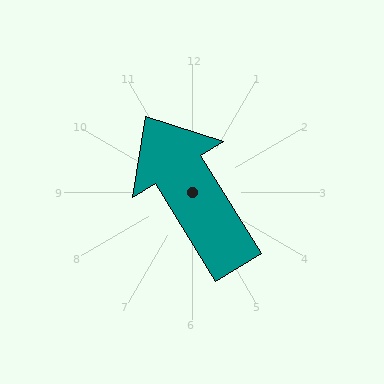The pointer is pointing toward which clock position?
Roughly 11 o'clock.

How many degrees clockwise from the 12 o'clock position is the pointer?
Approximately 329 degrees.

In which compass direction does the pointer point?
Northwest.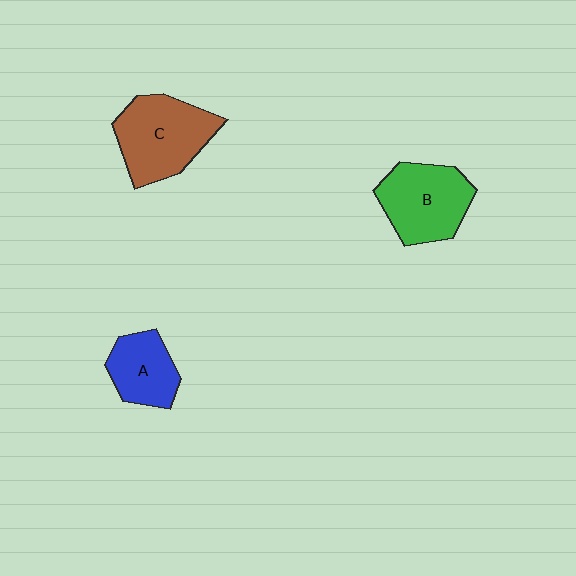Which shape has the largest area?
Shape C (brown).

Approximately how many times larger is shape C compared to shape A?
Approximately 1.6 times.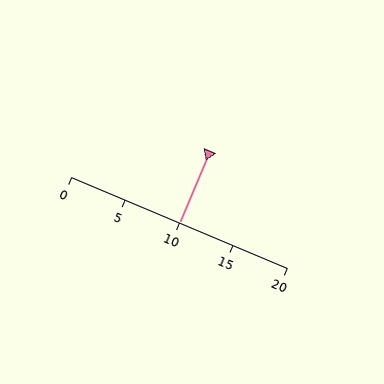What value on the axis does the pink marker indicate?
The marker indicates approximately 10.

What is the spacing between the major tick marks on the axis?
The major ticks are spaced 5 apart.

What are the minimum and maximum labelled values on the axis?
The axis runs from 0 to 20.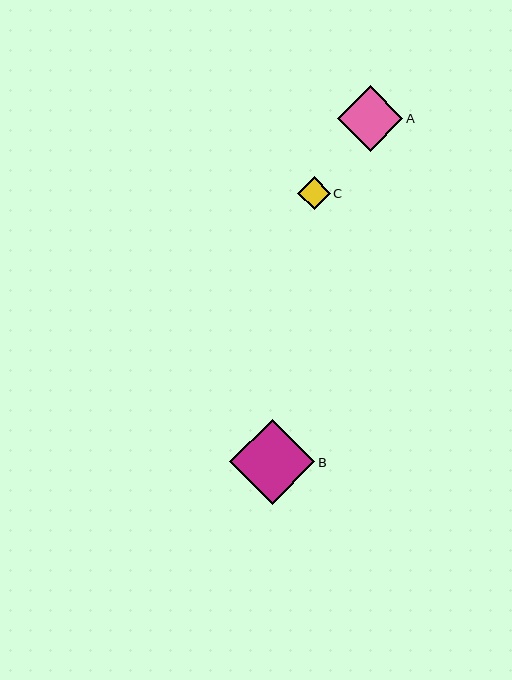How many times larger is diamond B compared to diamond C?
Diamond B is approximately 2.6 times the size of diamond C.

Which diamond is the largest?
Diamond B is the largest with a size of approximately 85 pixels.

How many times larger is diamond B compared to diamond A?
Diamond B is approximately 1.3 times the size of diamond A.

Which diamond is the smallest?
Diamond C is the smallest with a size of approximately 33 pixels.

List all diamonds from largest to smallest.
From largest to smallest: B, A, C.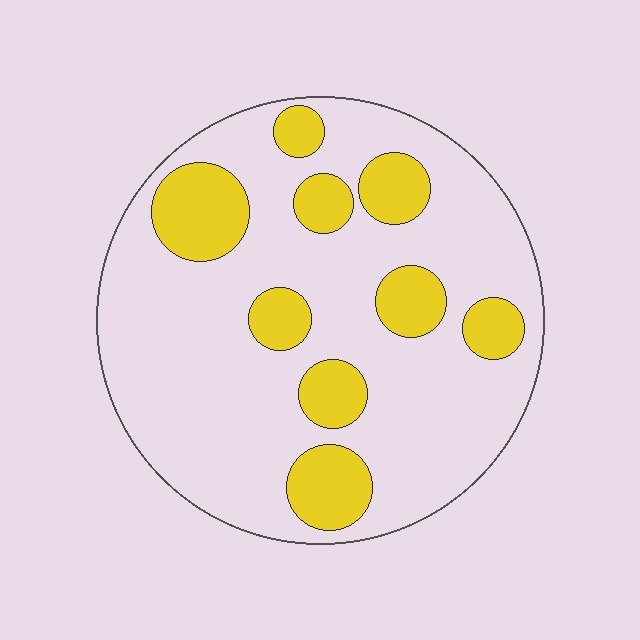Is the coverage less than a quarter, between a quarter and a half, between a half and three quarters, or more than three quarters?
Less than a quarter.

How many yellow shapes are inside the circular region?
9.